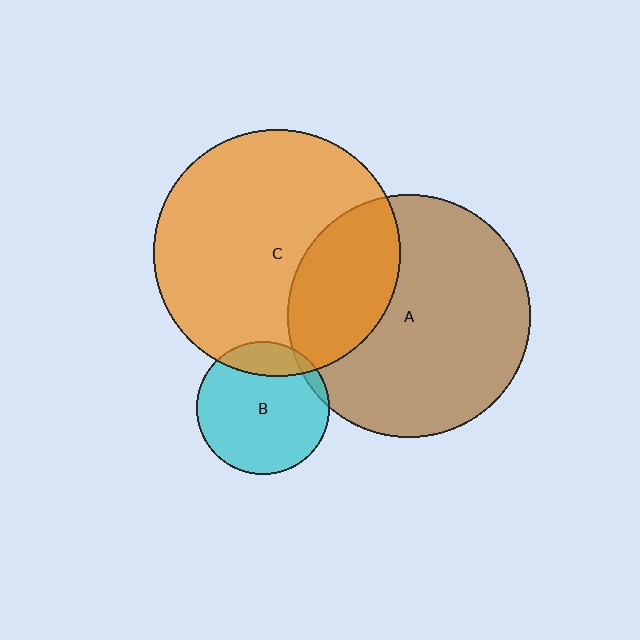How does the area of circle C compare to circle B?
Approximately 3.4 times.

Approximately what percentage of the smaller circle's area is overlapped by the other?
Approximately 5%.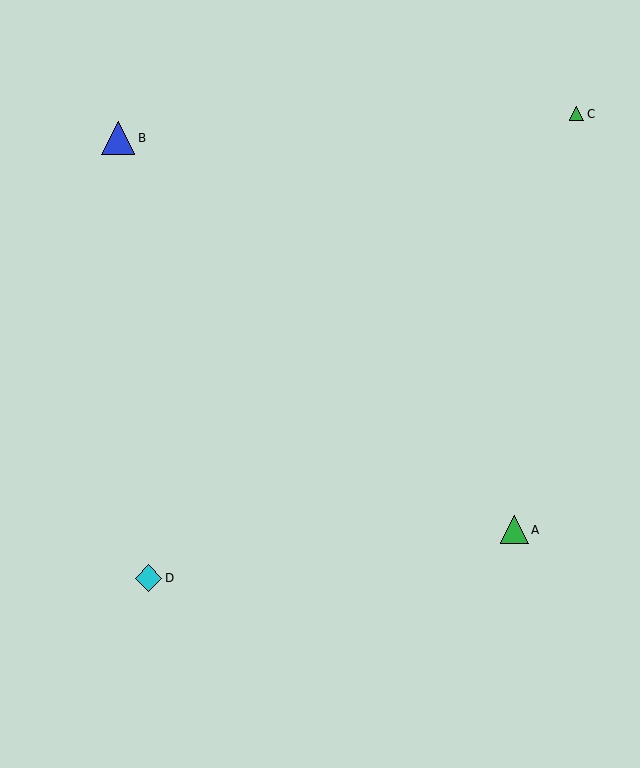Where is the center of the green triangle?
The center of the green triangle is at (577, 114).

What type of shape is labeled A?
Shape A is a green triangle.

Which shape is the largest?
The blue triangle (labeled B) is the largest.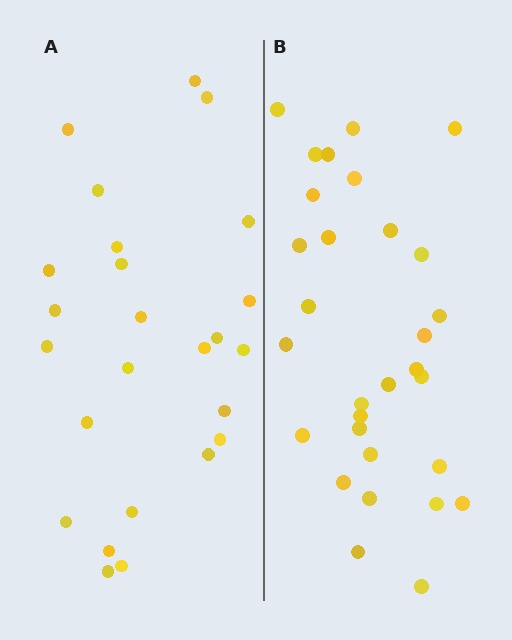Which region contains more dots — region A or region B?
Region B (the right region) has more dots.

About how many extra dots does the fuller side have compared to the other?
Region B has about 5 more dots than region A.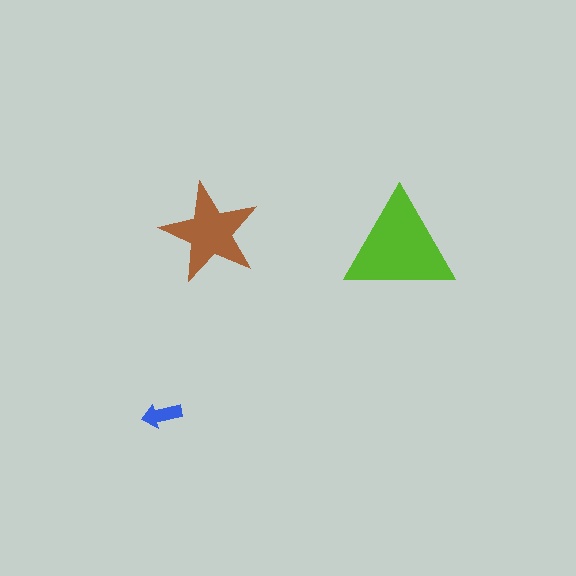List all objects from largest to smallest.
The lime triangle, the brown star, the blue arrow.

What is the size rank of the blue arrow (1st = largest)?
3rd.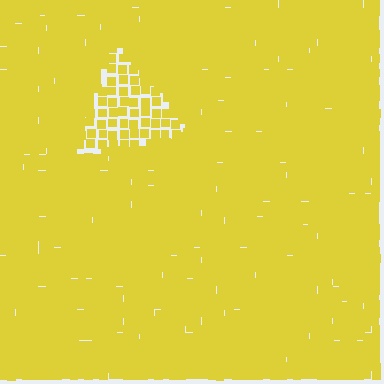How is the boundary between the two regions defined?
The boundary is defined by a change in element density (approximately 1.9x ratio). All elements are the same color, size, and shape.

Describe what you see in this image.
The image contains small yellow elements arranged at two different densities. A triangle-shaped region is visible where the elements are less densely packed than the surrounding area.